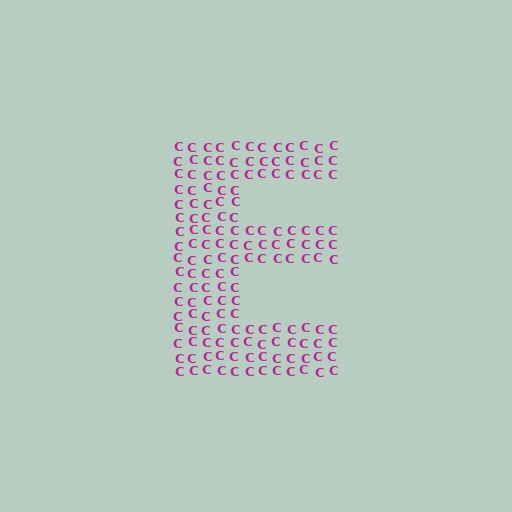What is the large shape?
The large shape is the letter E.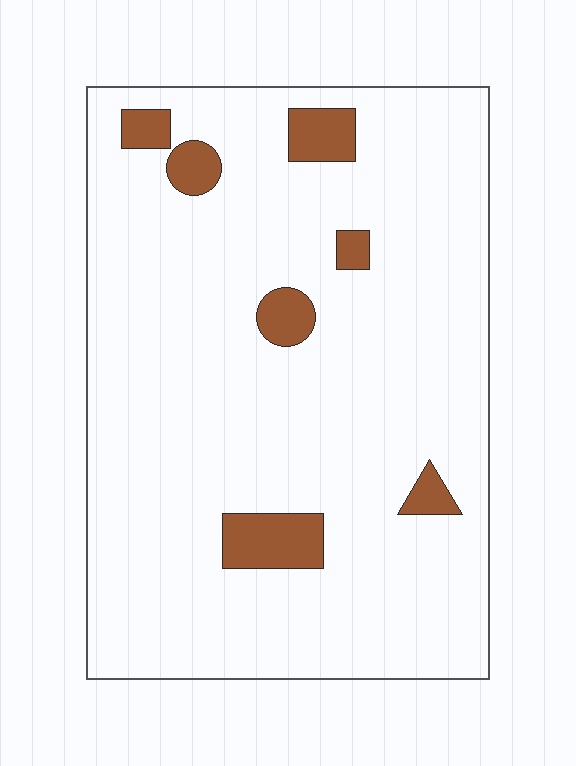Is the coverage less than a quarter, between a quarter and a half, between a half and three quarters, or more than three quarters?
Less than a quarter.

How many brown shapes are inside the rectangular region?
7.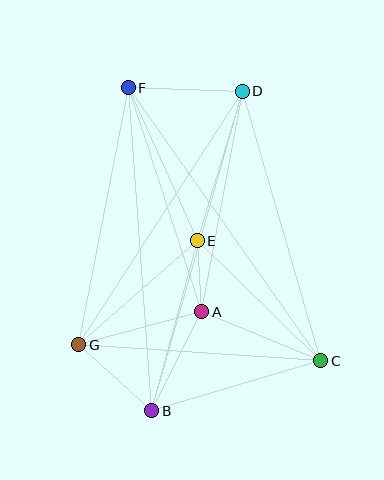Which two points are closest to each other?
Points A and E are closest to each other.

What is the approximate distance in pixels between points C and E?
The distance between C and E is approximately 172 pixels.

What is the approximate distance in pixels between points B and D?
The distance between B and D is approximately 332 pixels.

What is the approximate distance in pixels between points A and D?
The distance between A and D is approximately 224 pixels.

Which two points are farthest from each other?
Points C and F are farthest from each other.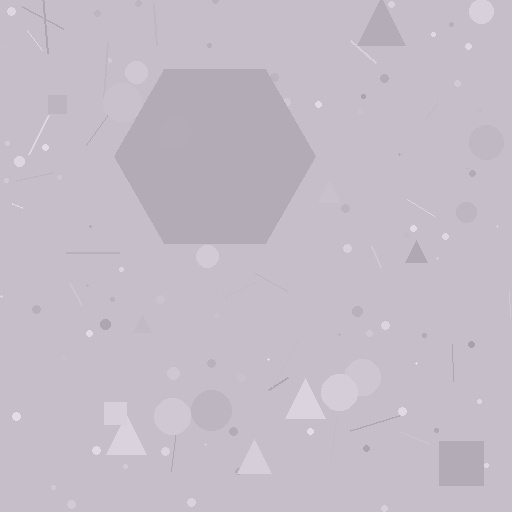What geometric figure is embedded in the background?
A hexagon is embedded in the background.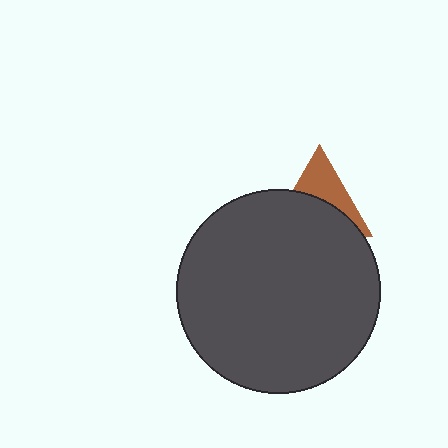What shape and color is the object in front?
The object in front is a dark gray circle.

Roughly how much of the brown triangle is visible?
A small part of it is visible (roughly 42%).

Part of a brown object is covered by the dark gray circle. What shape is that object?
It is a triangle.